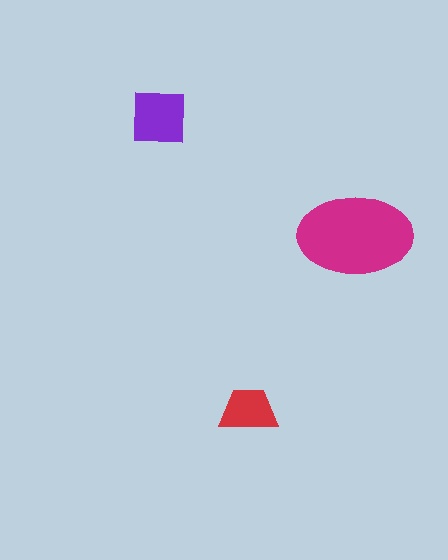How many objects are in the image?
There are 3 objects in the image.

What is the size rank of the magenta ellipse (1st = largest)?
1st.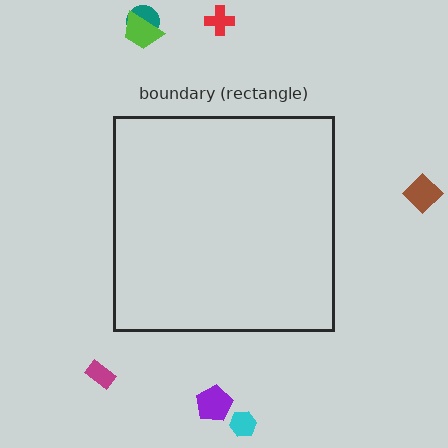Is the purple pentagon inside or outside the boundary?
Outside.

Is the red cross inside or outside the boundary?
Outside.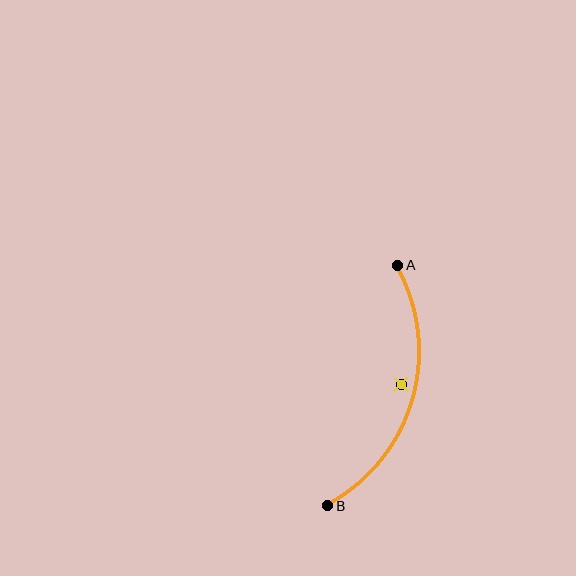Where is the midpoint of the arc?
The arc midpoint is the point on the curve farthest from the straight line joining A and B. It sits to the right of that line.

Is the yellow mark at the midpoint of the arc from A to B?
No — the yellow mark does not lie on the arc at all. It sits slightly inside the curve.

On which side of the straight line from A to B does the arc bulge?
The arc bulges to the right of the straight line connecting A and B.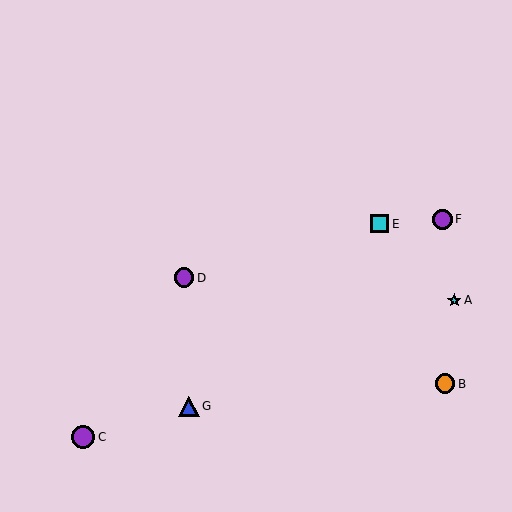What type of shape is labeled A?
Shape A is a cyan star.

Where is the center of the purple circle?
The center of the purple circle is at (184, 278).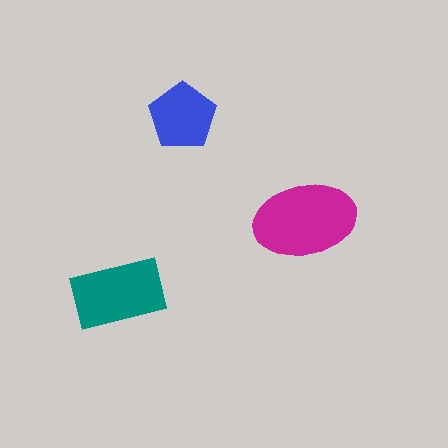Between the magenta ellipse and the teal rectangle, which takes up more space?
The magenta ellipse.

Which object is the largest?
The magenta ellipse.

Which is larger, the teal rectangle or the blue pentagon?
The teal rectangle.